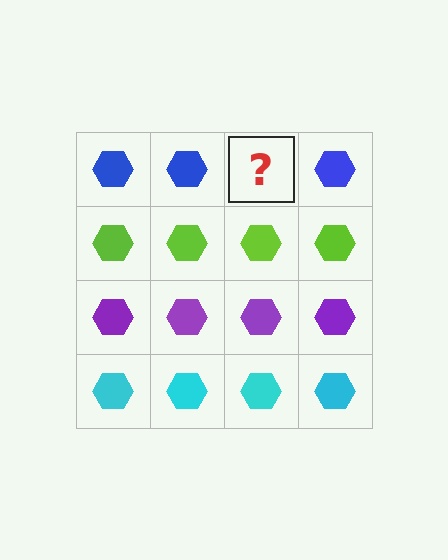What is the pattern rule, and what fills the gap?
The rule is that each row has a consistent color. The gap should be filled with a blue hexagon.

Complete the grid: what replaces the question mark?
The question mark should be replaced with a blue hexagon.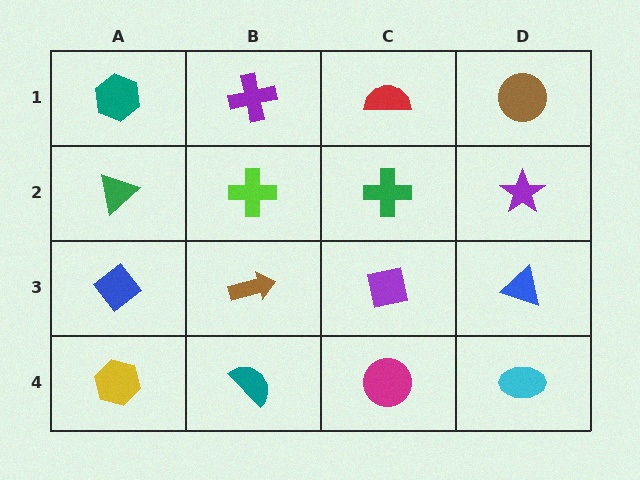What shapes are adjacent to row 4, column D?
A blue triangle (row 3, column D), a magenta circle (row 4, column C).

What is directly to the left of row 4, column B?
A yellow hexagon.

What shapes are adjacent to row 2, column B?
A purple cross (row 1, column B), a brown arrow (row 3, column B), a green triangle (row 2, column A), a green cross (row 2, column C).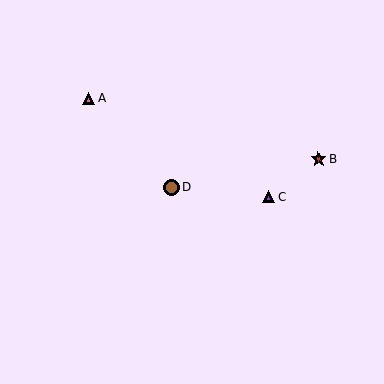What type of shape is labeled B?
Shape B is a red star.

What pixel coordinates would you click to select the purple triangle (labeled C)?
Click at (269, 197) to select the purple triangle C.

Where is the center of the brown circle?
The center of the brown circle is at (172, 187).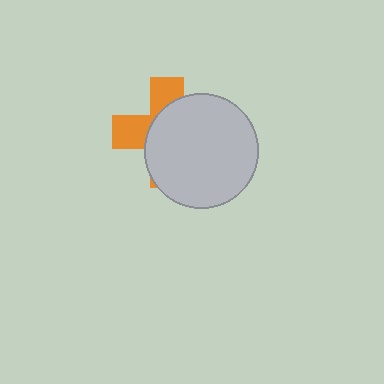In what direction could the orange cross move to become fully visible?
The orange cross could move left. That would shift it out from behind the light gray circle entirely.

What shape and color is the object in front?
The object in front is a light gray circle.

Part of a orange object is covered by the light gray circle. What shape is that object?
It is a cross.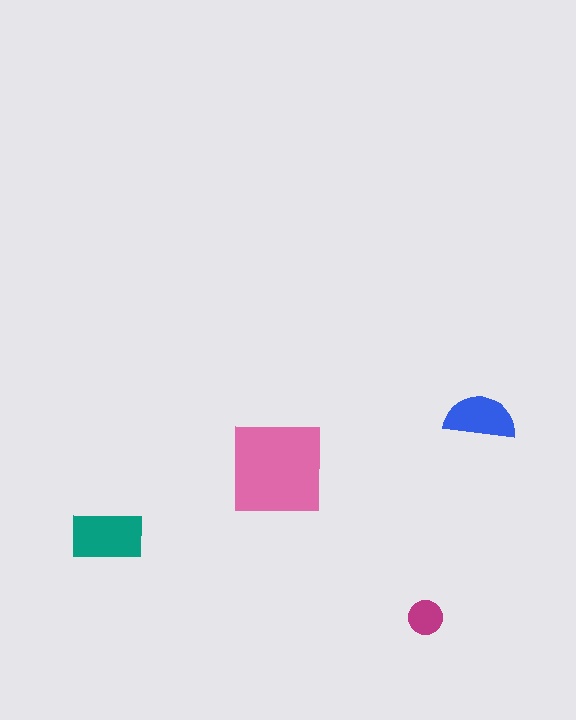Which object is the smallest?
The magenta circle.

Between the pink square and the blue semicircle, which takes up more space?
The pink square.